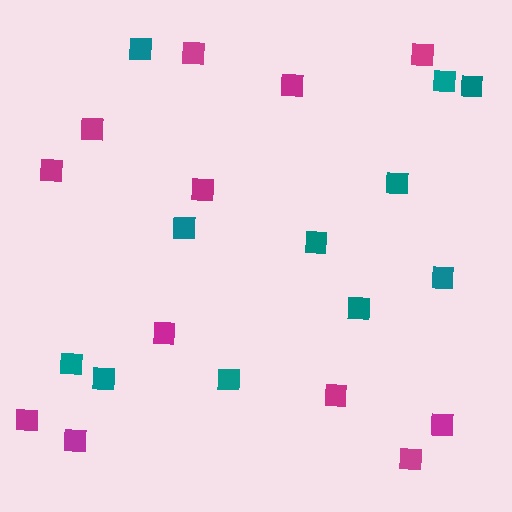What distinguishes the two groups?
There are 2 groups: one group of teal squares (11) and one group of magenta squares (12).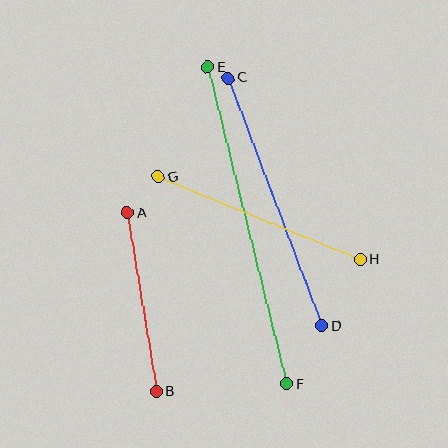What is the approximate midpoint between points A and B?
The midpoint is at approximately (142, 302) pixels.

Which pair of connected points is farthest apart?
Points E and F are farthest apart.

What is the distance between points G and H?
The distance is approximately 218 pixels.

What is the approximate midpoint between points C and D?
The midpoint is at approximately (275, 202) pixels.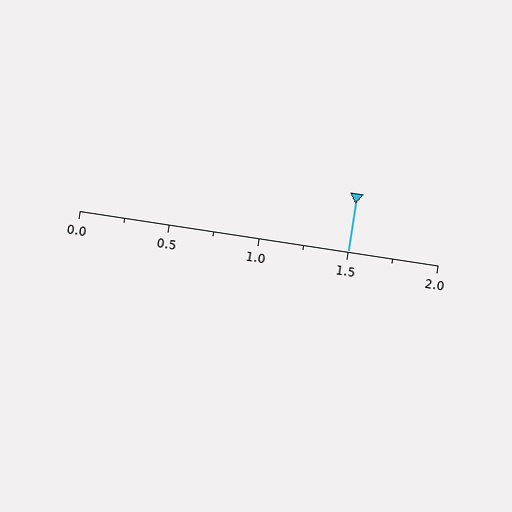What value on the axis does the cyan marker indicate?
The marker indicates approximately 1.5.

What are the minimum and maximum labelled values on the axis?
The axis runs from 0.0 to 2.0.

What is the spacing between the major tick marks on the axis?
The major ticks are spaced 0.5 apart.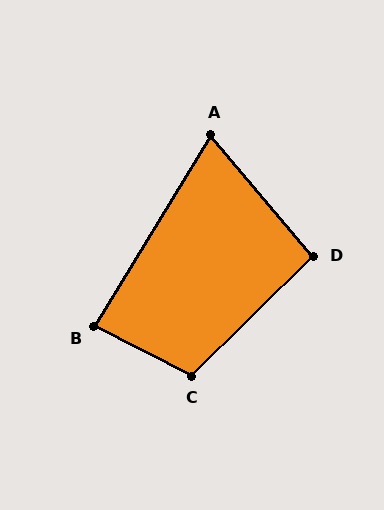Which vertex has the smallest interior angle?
A, at approximately 72 degrees.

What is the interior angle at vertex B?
Approximately 86 degrees (approximately right).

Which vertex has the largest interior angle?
C, at approximately 108 degrees.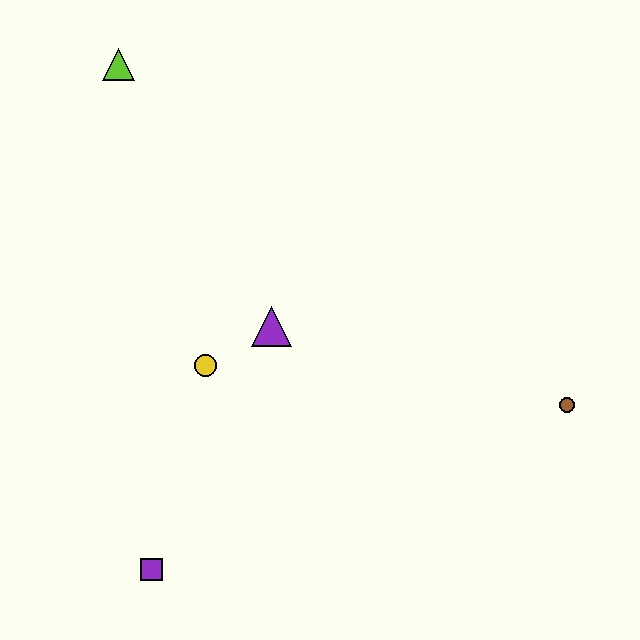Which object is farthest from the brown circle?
The lime triangle is farthest from the brown circle.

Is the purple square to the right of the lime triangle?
Yes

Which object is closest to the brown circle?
The purple triangle is closest to the brown circle.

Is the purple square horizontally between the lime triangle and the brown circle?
Yes